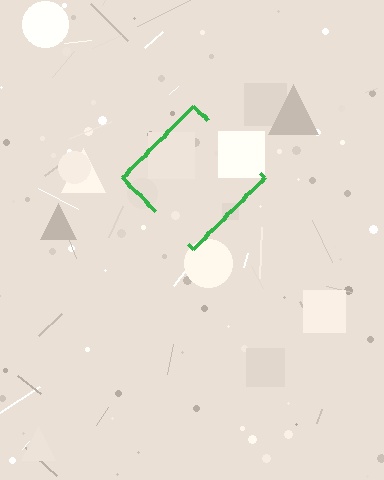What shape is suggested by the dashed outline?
The dashed outline suggests a diamond.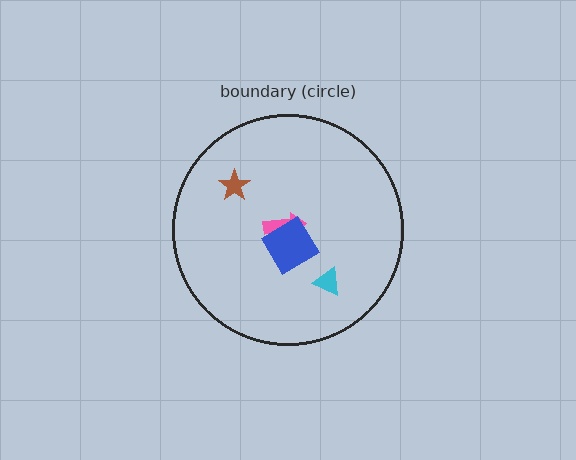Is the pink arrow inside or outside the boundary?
Inside.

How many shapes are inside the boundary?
4 inside, 0 outside.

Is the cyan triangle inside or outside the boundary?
Inside.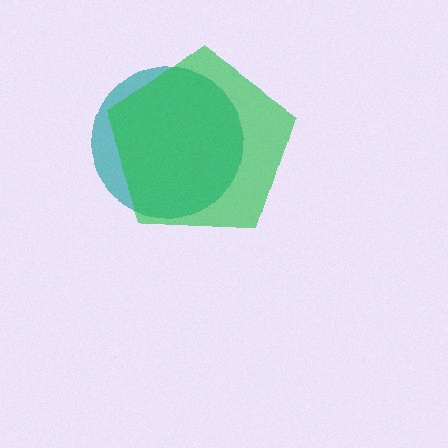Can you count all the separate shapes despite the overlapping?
Yes, there are 2 separate shapes.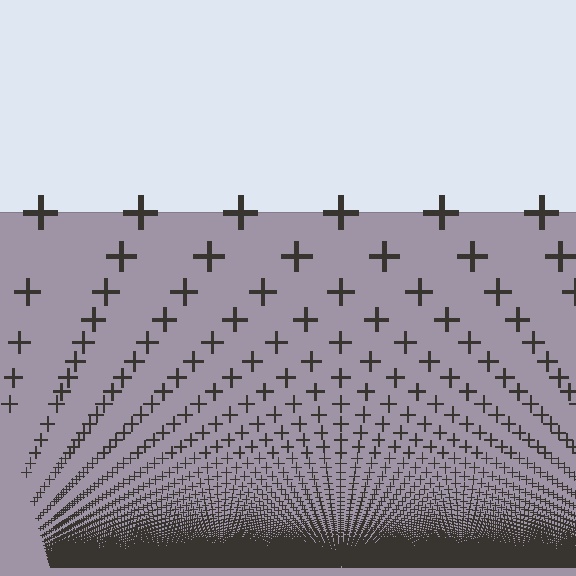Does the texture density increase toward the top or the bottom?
Density increases toward the bottom.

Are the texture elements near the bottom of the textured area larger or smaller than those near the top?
Smaller. The gradient is inverted — elements near the bottom are smaller and denser.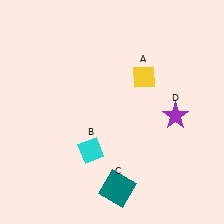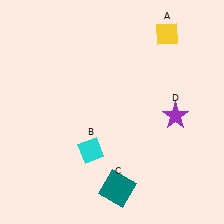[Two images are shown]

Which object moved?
The yellow diamond (A) moved up.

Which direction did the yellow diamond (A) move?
The yellow diamond (A) moved up.